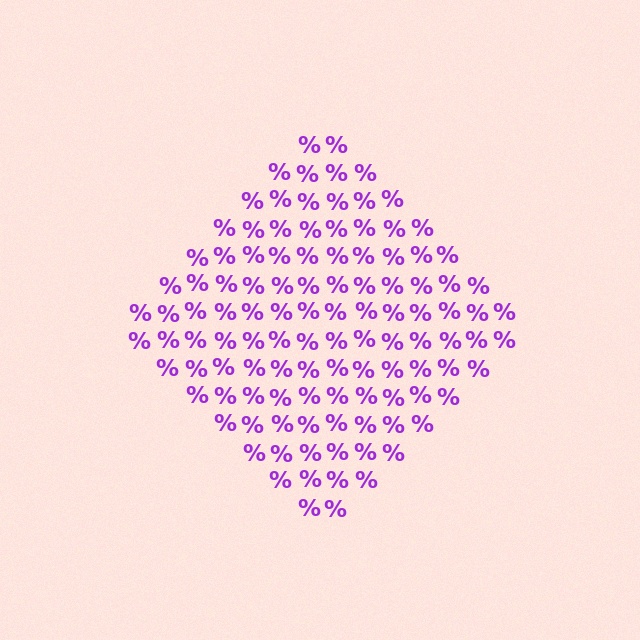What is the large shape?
The large shape is a diamond.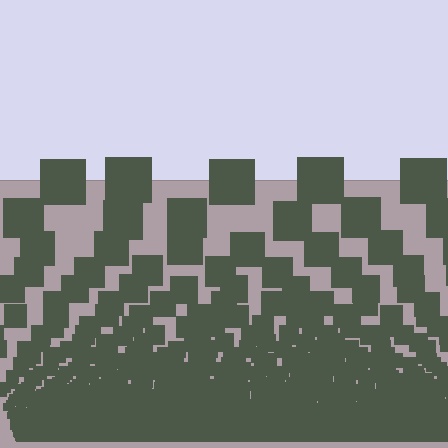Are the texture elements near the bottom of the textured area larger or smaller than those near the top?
Smaller. The gradient is inverted — elements near the bottom are smaller and denser.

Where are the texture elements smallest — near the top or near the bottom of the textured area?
Near the bottom.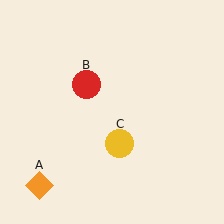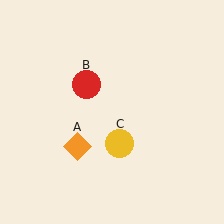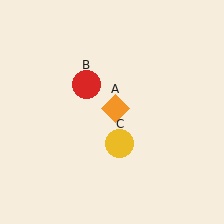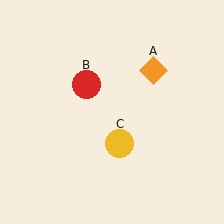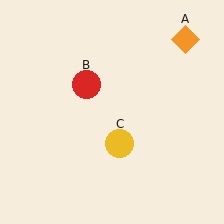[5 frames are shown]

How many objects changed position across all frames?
1 object changed position: orange diamond (object A).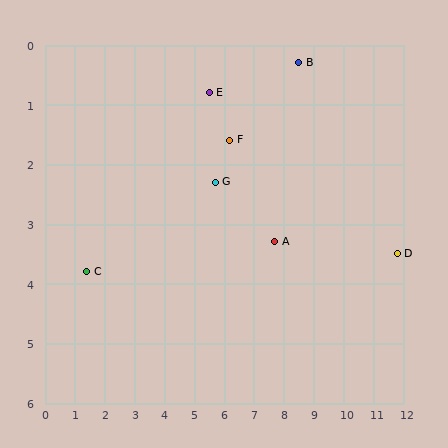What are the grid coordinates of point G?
Point G is at approximately (5.7, 2.3).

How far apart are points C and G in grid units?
Points C and G are about 4.6 grid units apart.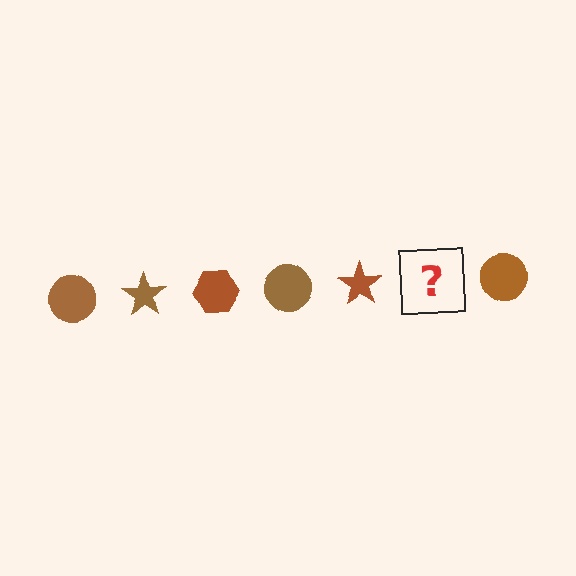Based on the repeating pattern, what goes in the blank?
The blank should be a brown hexagon.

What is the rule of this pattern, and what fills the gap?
The rule is that the pattern cycles through circle, star, hexagon shapes in brown. The gap should be filled with a brown hexagon.